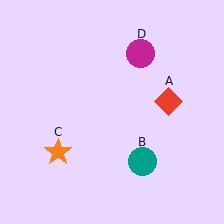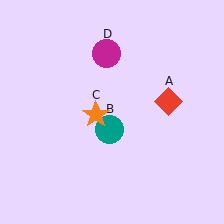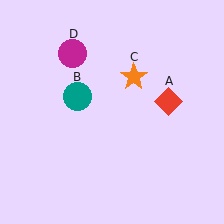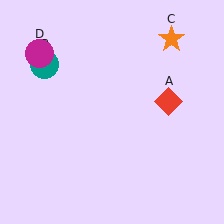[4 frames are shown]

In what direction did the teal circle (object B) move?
The teal circle (object B) moved up and to the left.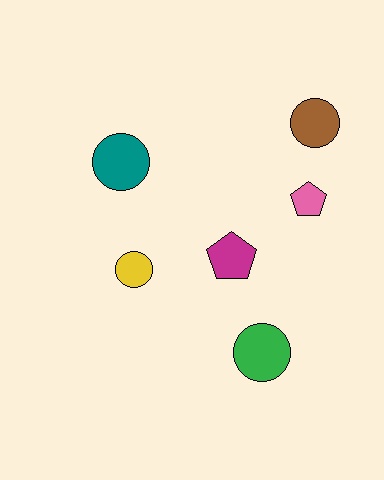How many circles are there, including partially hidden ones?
There are 4 circles.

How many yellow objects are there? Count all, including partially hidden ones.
There is 1 yellow object.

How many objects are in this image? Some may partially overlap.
There are 6 objects.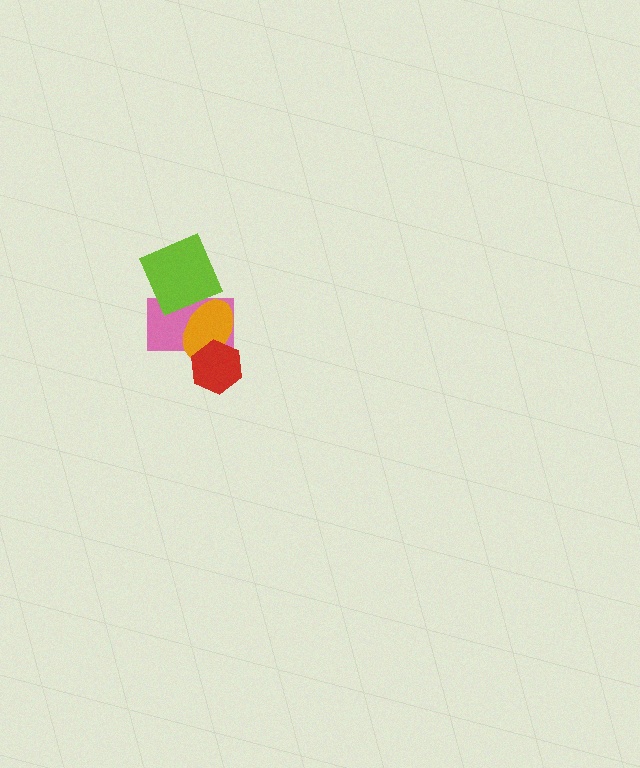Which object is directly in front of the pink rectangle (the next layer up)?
The orange ellipse is directly in front of the pink rectangle.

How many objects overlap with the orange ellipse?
3 objects overlap with the orange ellipse.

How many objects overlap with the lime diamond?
2 objects overlap with the lime diamond.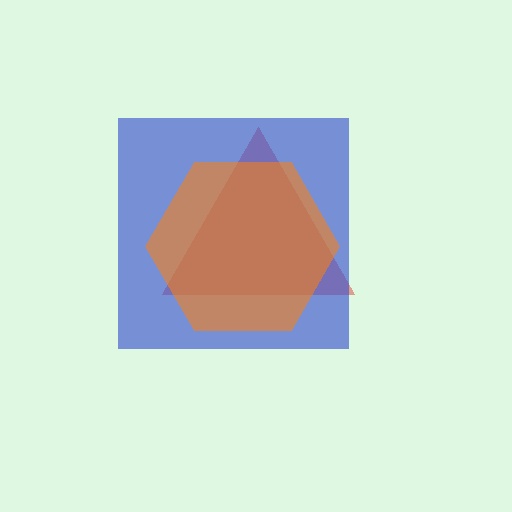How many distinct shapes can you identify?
There are 3 distinct shapes: a red triangle, a blue square, an orange hexagon.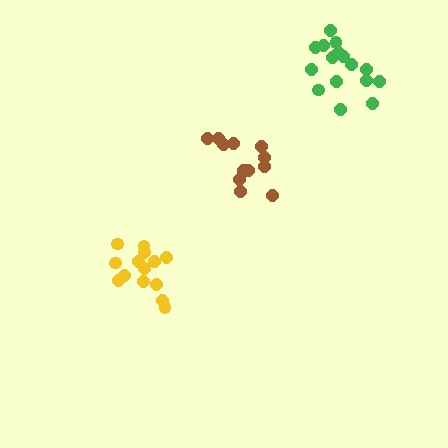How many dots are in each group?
Group 1: 14 dots, Group 2: 16 dots, Group 3: 12 dots (42 total).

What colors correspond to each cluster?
The clusters are colored: yellow, green, brown.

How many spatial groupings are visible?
There are 3 spatial groupings.